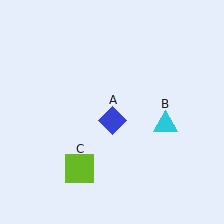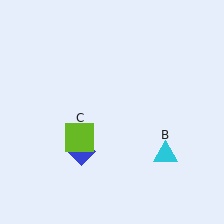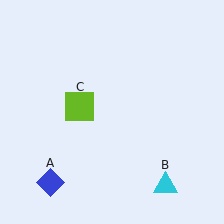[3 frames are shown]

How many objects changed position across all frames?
3 objects changed position: blue diamond (object A), cyan triangle (object B), lime square (object C).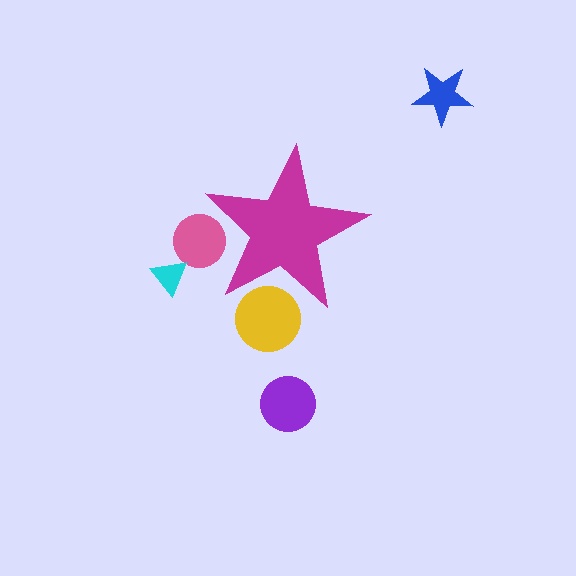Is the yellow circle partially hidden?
Yes, the yellow circle is partially hidden behind the magenta star.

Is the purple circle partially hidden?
No, the purple circle is fully visible.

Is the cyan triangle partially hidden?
No, the cyan triangle is fully visible.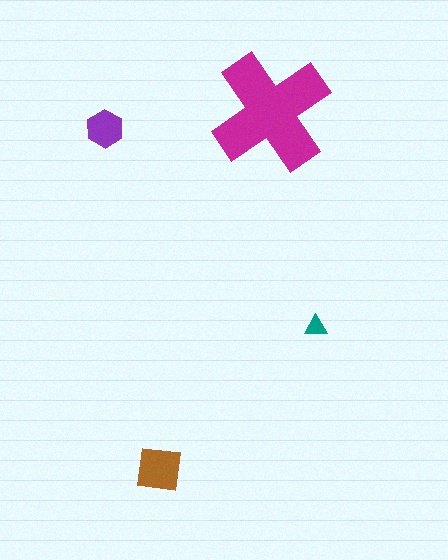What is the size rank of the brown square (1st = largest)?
2nd.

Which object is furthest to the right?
The teal triangle is rightmost.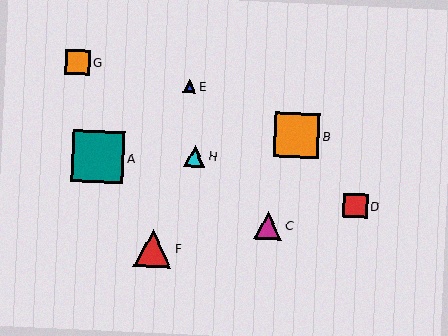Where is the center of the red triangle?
The center of the red triangle is at (153, 248).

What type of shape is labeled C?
Shape C is a magenta triangle.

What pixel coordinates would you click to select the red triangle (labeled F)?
Click at (153, 248) to select the red triangle F.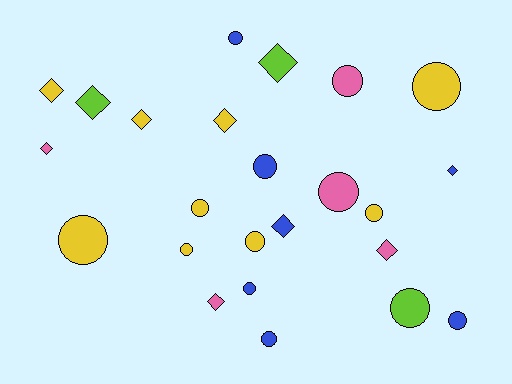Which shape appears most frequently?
Circle, with 14 objects.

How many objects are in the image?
There are 24 objects.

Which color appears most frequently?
Yellow, with 9 objects.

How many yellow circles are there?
There are 6 yellow circles.